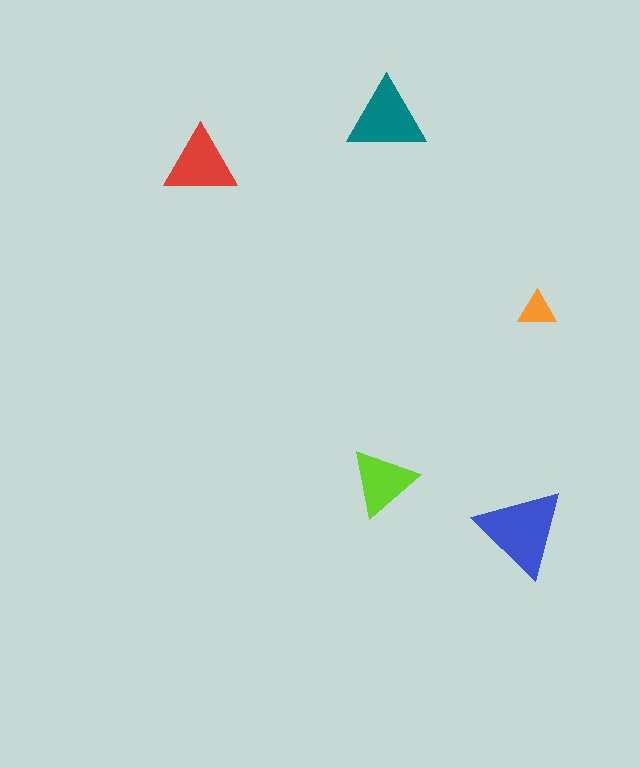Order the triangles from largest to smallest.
the blue one, the teal one, the red one, the lime one, the orange one.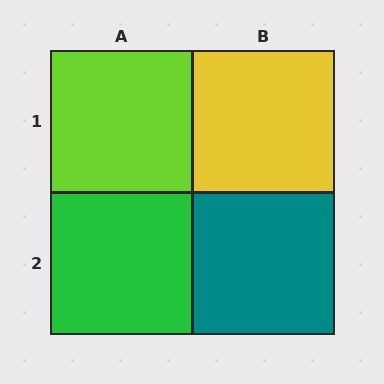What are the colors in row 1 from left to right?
Lime, yellow.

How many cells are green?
1 cell is green.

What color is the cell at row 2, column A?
Green.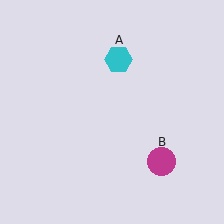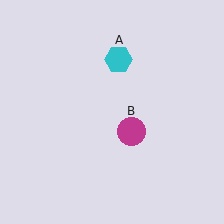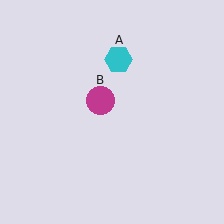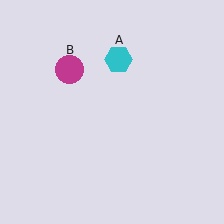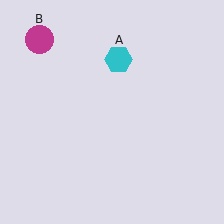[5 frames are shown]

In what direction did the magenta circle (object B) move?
The magenta circle (object B) moved up and to the left.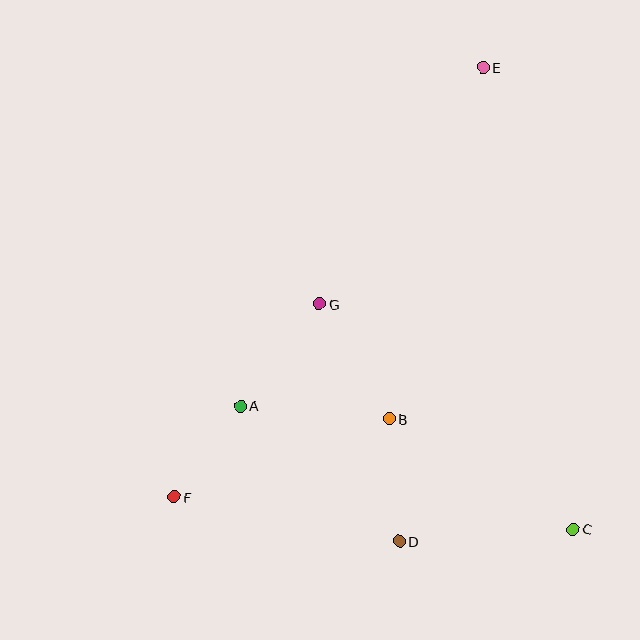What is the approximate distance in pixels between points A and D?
The distance between A and D is approximately 208 pixels.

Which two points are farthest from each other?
Points E and F are farthest from each other.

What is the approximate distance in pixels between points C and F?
The distance between C and F is approximately 400 pixels.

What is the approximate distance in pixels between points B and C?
The distance between B and C is approximately 215 pixels.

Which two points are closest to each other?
Points A and F are closest to each other.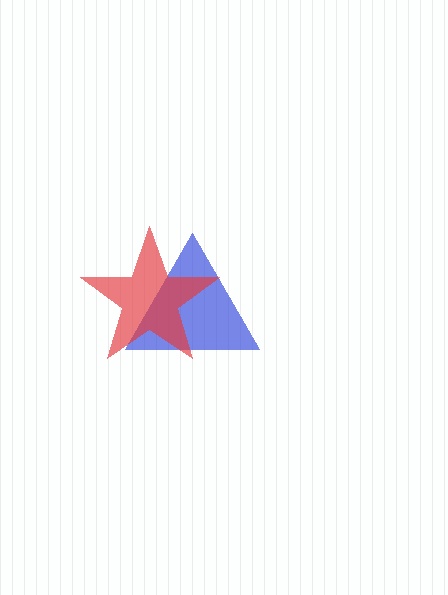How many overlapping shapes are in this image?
There are 2 overlapping shapes in the image.